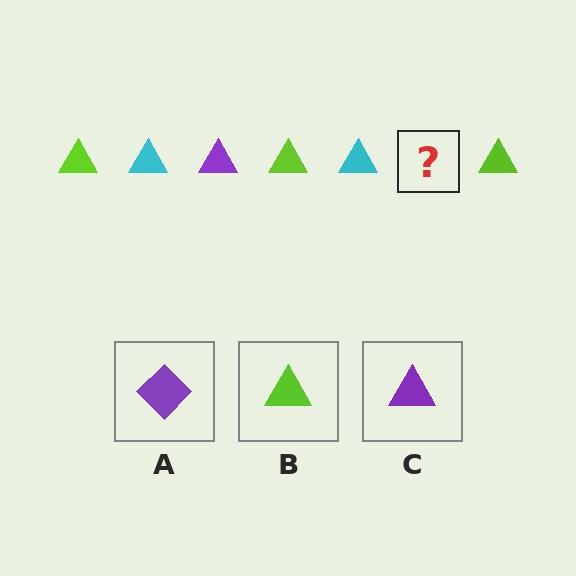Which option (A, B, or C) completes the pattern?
C.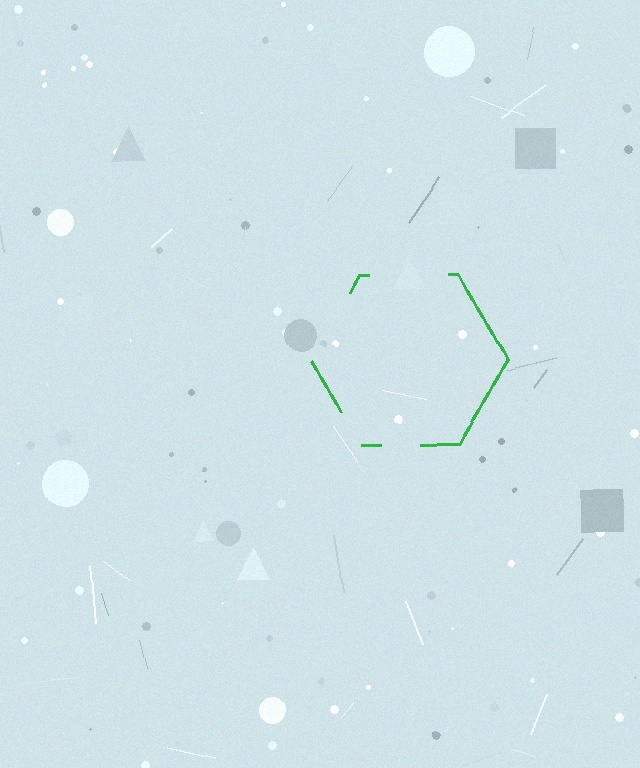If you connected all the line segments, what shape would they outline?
They would outline a hexagon.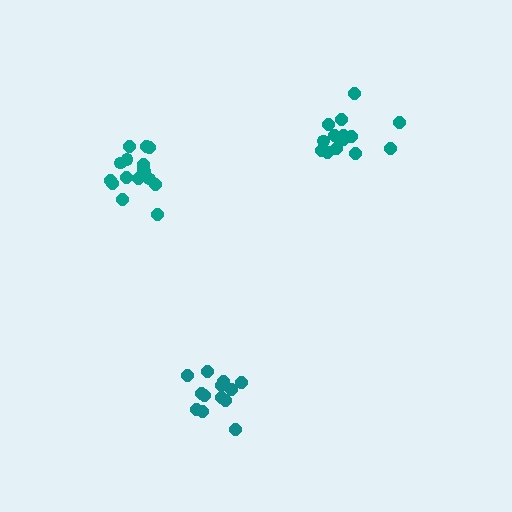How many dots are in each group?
Group 1: 13 dots, Group 2: 15 dots, Group 3: 16 dots (44 total).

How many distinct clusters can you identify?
There are 3 distinct clusters.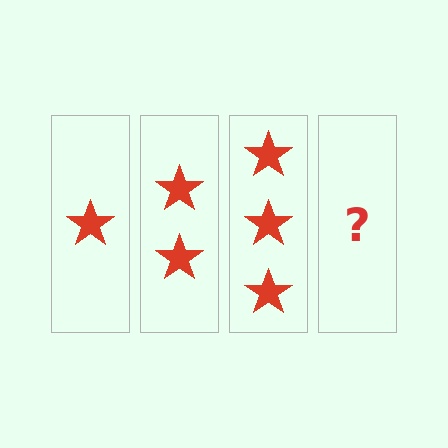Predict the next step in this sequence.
The next step is 4 stars.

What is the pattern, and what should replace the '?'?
The pattern is that each step adds one more star. The '?' should be 4 stars.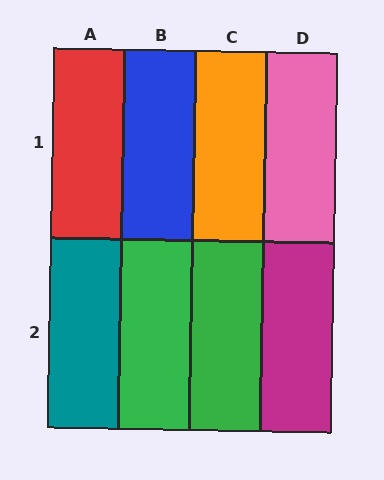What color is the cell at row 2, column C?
Green.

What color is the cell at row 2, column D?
Magenta.